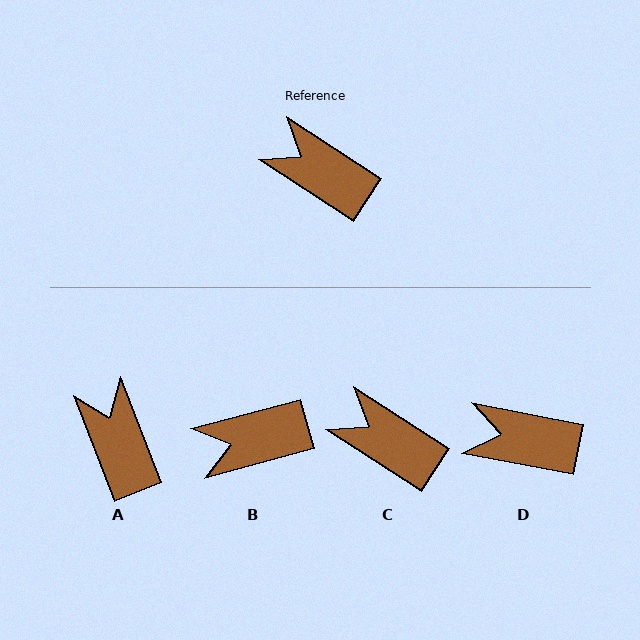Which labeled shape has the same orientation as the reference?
C.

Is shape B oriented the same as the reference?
No, it is off by about 48 degrees.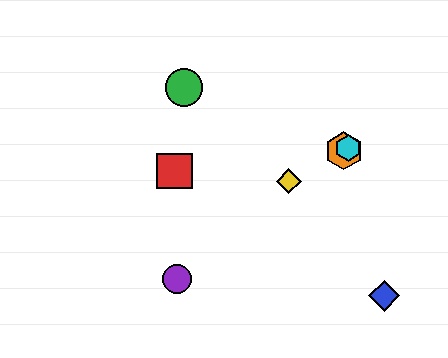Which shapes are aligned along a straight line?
The yellow diamond, the orange hexagon, the cyan hexagon are aligned along a straight line.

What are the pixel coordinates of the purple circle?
The purple circle is at (177, 279).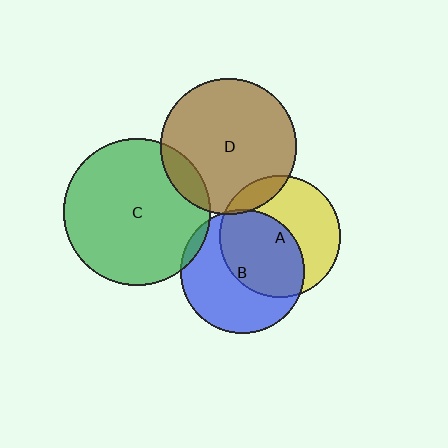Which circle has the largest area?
Circle C (green).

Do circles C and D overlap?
Yes.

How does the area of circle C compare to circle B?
Approximately 1.4 times.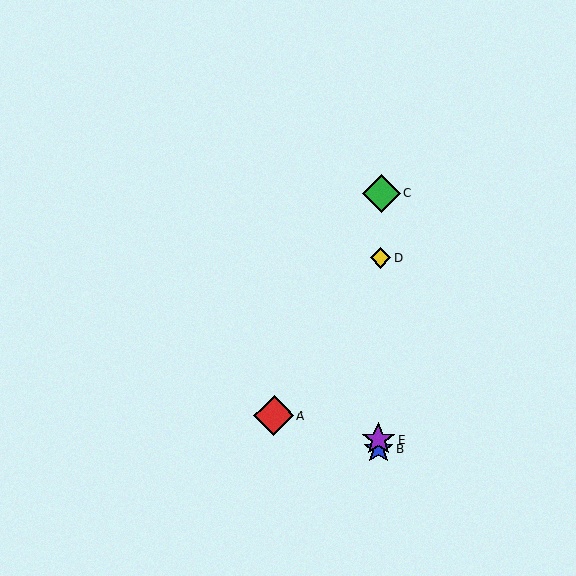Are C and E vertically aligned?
Yes, both are at x≈382.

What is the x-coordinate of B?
Object B is at x≈378.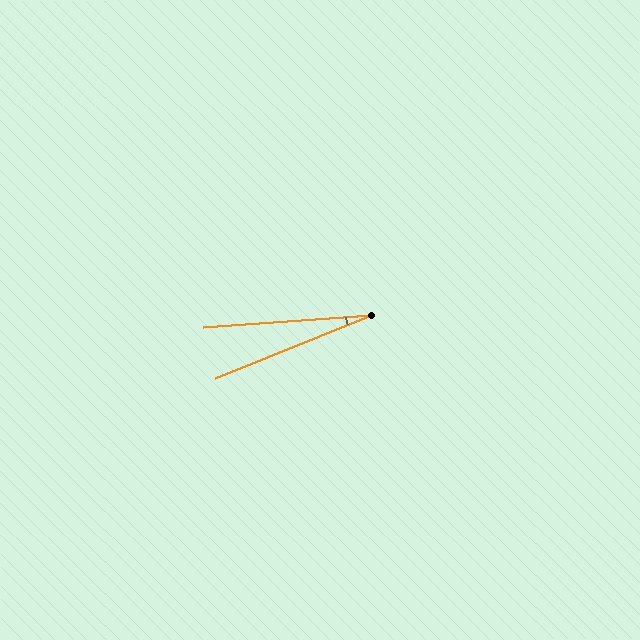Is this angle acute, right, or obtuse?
It is acute.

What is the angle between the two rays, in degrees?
Approximately 18 degrees.